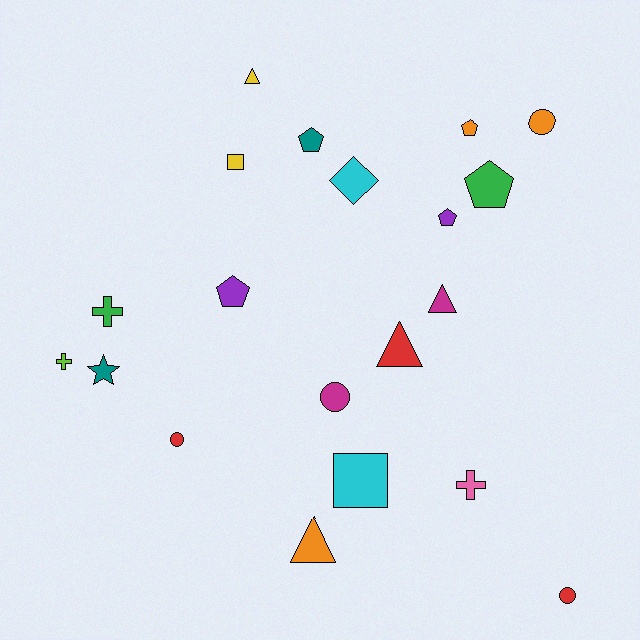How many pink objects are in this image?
There is 1 pink object.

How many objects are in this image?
There are 20 objects.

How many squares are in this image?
There are 2 squares.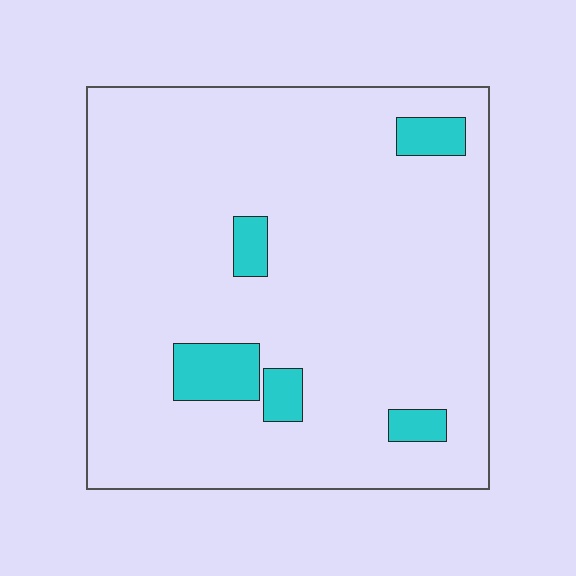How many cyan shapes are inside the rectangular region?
5.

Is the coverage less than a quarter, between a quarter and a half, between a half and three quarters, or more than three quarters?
Less than a quarter.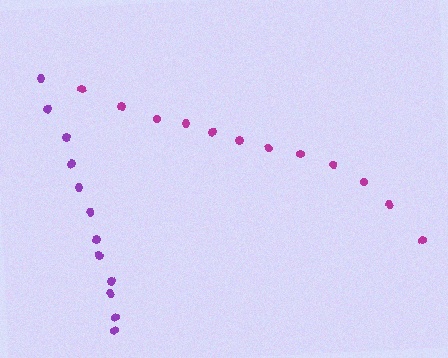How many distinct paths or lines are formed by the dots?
There are 2 distinct paths.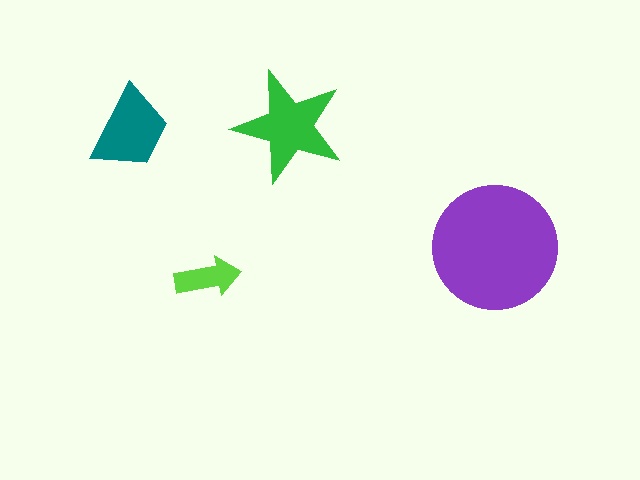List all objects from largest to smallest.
The purple circle, the green star, the teal trapezoid, the lime arrow.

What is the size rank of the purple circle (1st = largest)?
1st.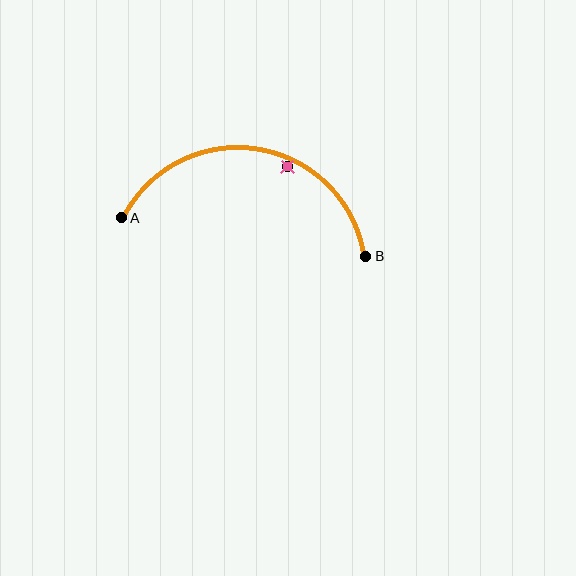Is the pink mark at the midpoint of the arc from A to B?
No — the pink mark does not lie on the arc at all. It sits slightly inside the curve.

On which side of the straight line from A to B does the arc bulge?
The arc bulges above the straight line connecting A and B.